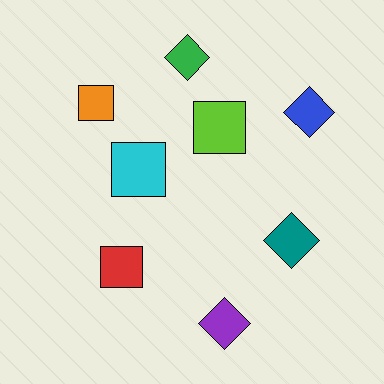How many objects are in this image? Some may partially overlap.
There are 8 objects.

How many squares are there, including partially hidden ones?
There are 4 squares.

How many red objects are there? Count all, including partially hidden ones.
There is 1 red object.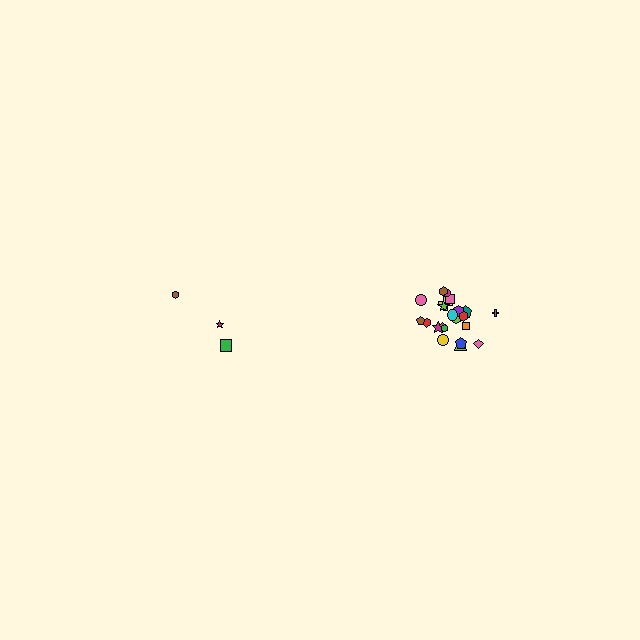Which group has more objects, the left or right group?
The right group.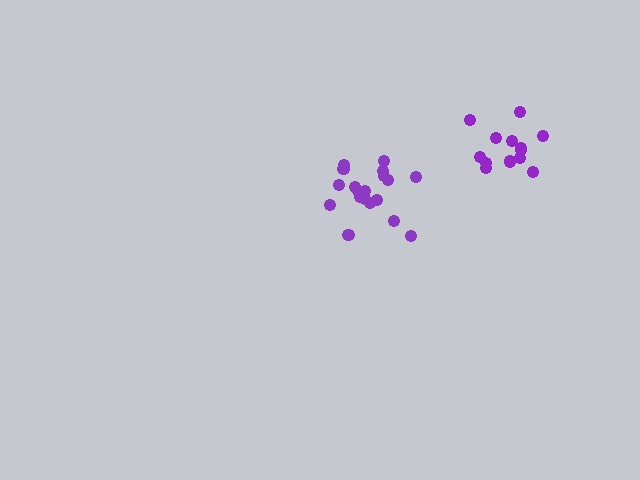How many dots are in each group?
Group 1: 19 dots, Group 2: 13 dots (32 total).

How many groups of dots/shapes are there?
There are 2 groups.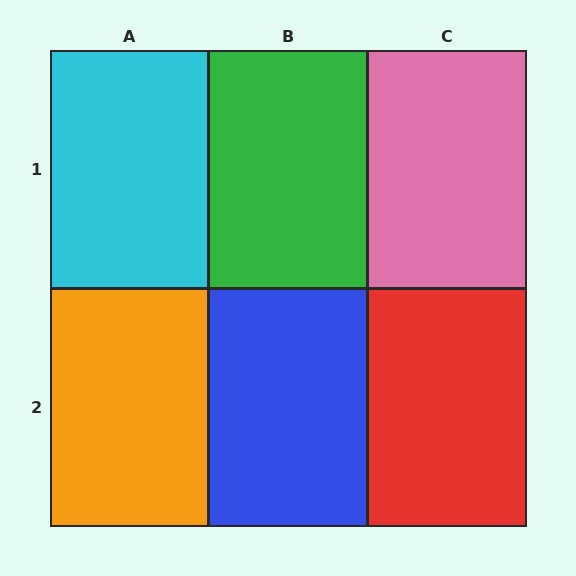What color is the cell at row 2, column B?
Blue.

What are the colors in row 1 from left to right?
Cyan, green, pink.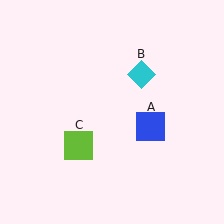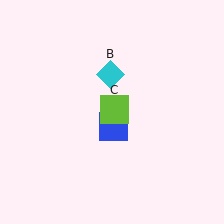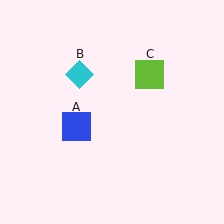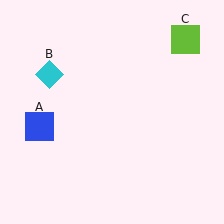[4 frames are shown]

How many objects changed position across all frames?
3 objects changed position: blue square (object A), cyan diamond (object B), lime square (object C).